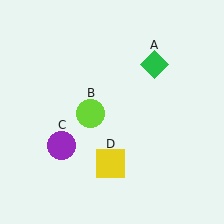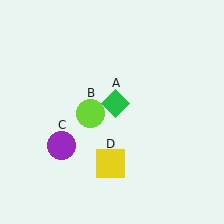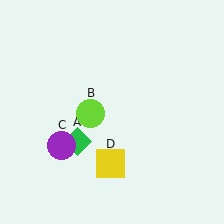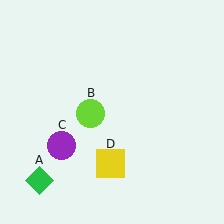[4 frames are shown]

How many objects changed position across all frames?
1 object changed position: green diamond (object A).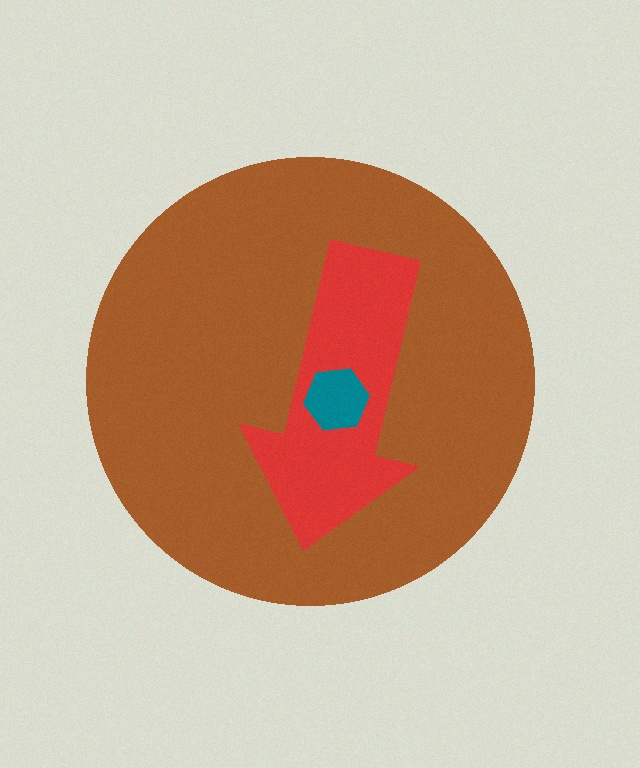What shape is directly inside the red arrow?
The teal hexagon.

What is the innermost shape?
The teal hexagon.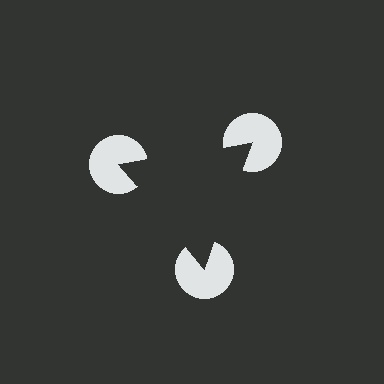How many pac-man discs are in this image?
There are 3 — one at each vertex of the illusory triangle.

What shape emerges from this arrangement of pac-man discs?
An illusory triangle — its edges are inferred from the aligned wedge cuts in the pac-man discs, not physically drawn.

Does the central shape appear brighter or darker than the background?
It typically appears slightly darker than the background, even though no actual brightness change is drawn.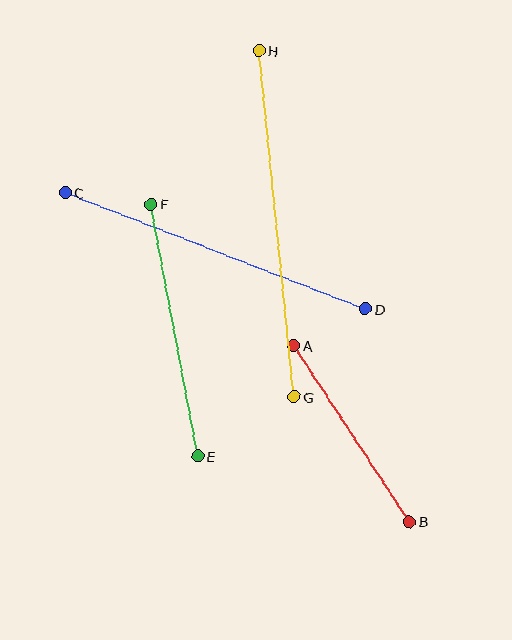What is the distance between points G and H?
The distance is approximately 348 pixels.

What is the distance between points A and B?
The distance is approximately 210 pixels.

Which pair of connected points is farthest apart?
Points G and H are farthest apart.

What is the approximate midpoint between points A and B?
The midpoint is at approximately (352, 434) pixels.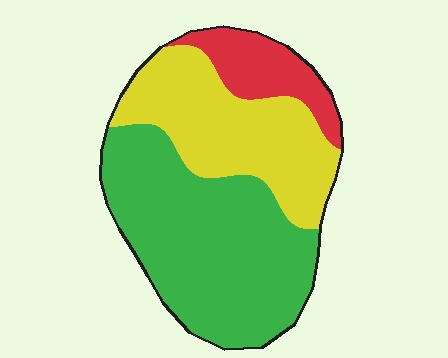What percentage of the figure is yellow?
Yellow covers 35% of the figure.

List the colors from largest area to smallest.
From largest to smallest: green, yellow, red.